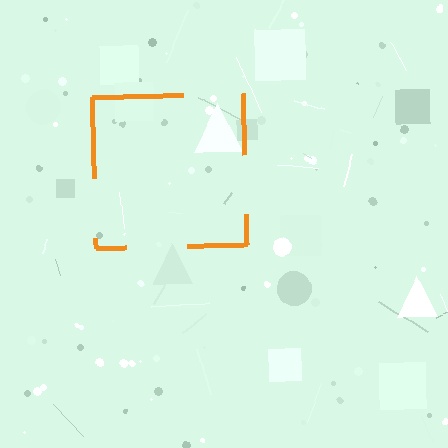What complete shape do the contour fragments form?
The contour fragments form a square.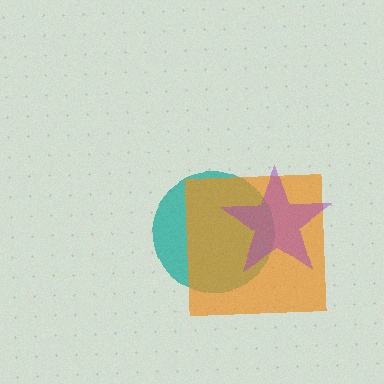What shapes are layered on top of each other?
The layered shapes are: a teal circle, an orange square, a purple star.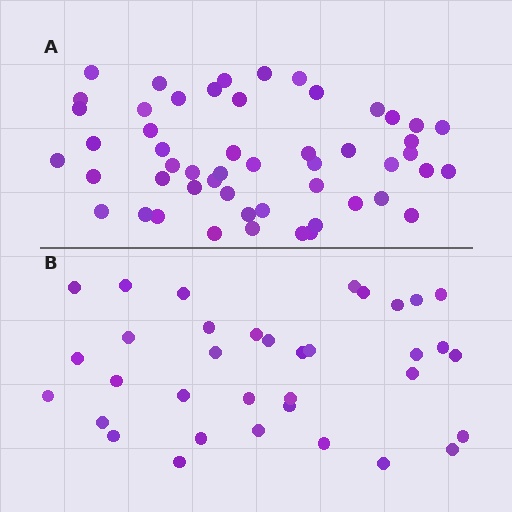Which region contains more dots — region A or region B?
Region A (the top region) has more dots.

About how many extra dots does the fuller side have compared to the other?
Region A has approximately 15 more dots than region B.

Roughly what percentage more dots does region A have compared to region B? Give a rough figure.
About 50% more.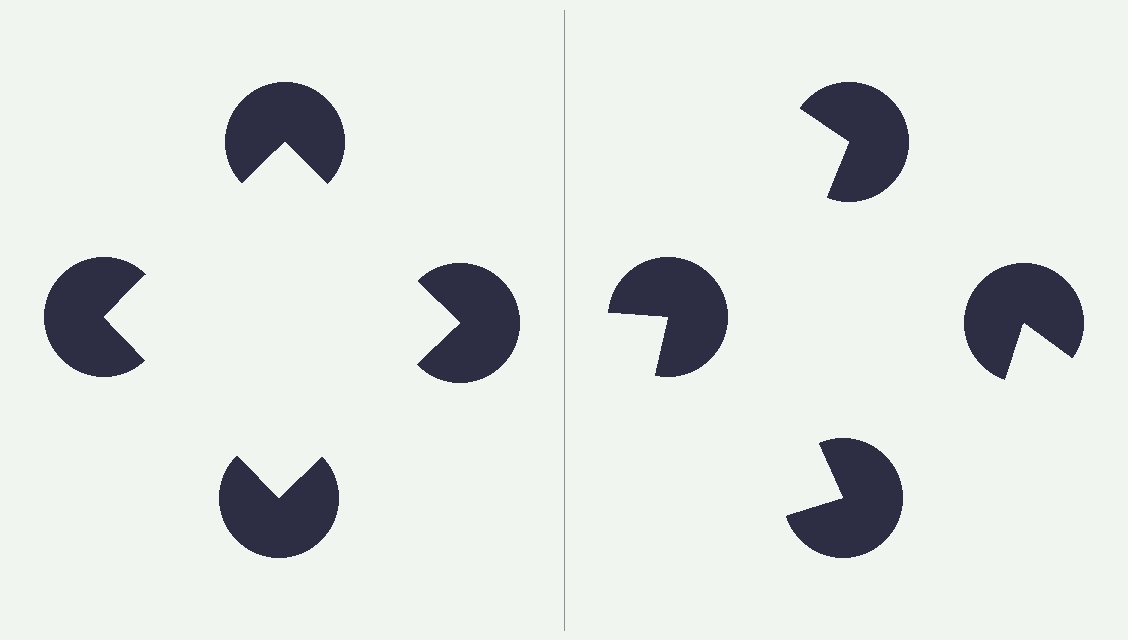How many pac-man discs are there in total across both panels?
8 — 4 on each side.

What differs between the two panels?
The pac-man discs are positioned identically on both sides; only the wedge orientations differ. On the left they align to a square; on the right they are misaligned.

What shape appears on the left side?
An illusory square.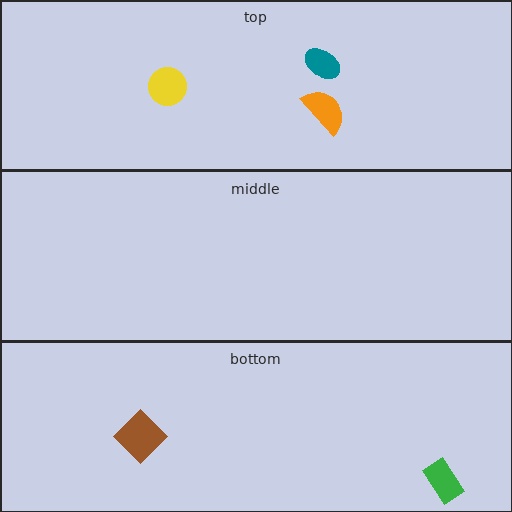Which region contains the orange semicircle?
The top region.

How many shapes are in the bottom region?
2.